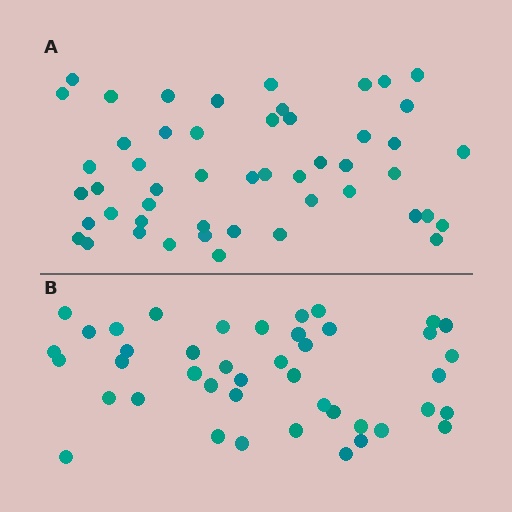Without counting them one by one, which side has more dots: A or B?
Region A (the top region) has more dots.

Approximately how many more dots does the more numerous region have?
Region A has roughly 8 or so more dots than region B.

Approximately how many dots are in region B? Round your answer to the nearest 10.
About 40 dots. (The exact count is 43, which rounds to 40.)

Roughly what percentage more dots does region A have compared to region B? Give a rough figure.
About 15% more.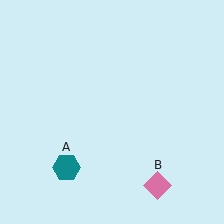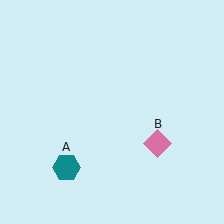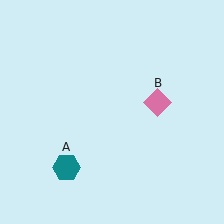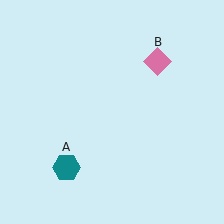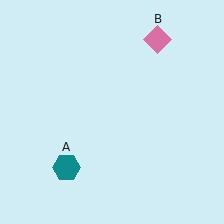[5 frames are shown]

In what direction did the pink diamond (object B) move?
The pink diamond (object B) moved up.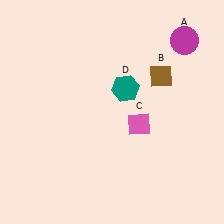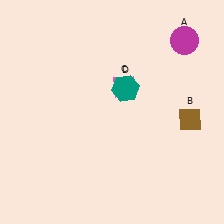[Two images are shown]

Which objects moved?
The objects that moved are: the brown diamond (B), the pink diamond (C).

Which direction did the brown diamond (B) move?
The brown diamond (B) moved down.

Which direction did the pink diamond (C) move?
The pink diamond (C) moved up.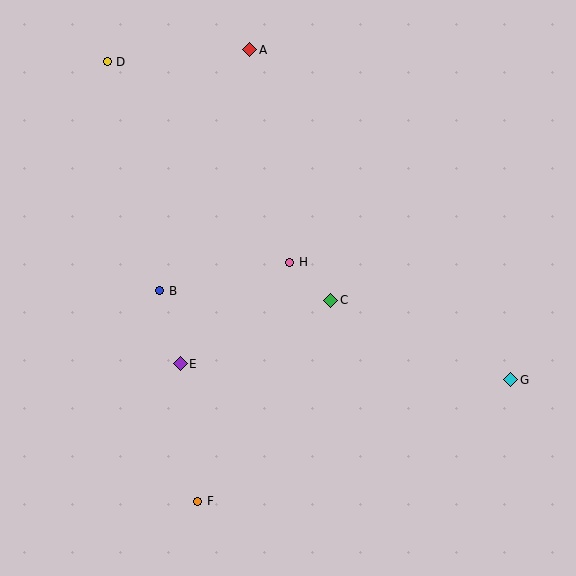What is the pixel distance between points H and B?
The distance between H and B is 133 pixels.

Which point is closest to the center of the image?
Point H at (290, 262) is closest to the center.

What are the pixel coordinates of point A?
Point A is at (250, 50).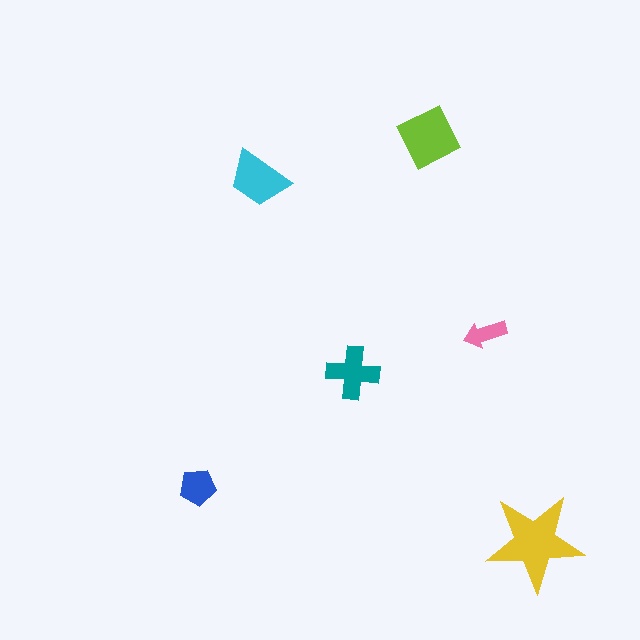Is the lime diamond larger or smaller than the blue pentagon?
Larger.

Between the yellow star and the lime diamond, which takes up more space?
The yellow star.